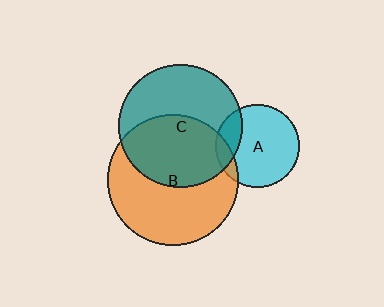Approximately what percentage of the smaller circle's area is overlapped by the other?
Approximately 20%.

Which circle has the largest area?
Circle B (orange).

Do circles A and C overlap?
Yes.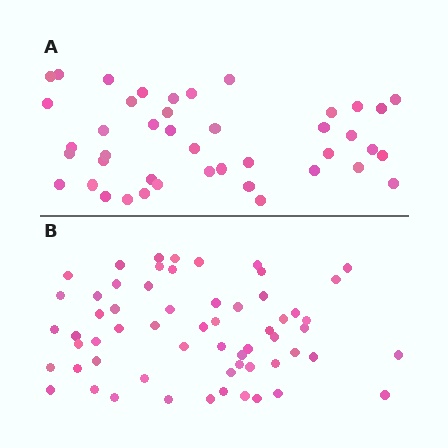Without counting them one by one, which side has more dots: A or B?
Region B (the bottom region) has more dots.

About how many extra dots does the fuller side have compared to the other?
Region B has approximately 15 more dots than region A.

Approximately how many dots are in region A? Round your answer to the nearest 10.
About 40 dots. (The exact count is 43, which rounds to 40.)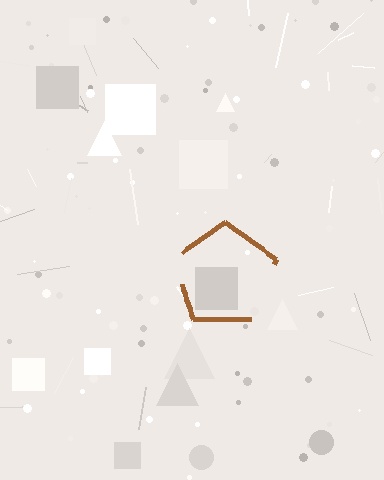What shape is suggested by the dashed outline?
The dashed outline suggests a pentagon.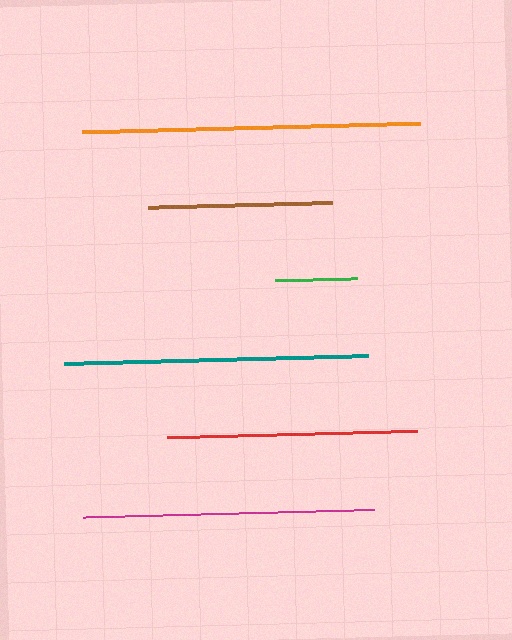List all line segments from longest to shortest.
From longest to shortest: orange, teal, magenta, red, brown, green.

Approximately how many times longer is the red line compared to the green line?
The red line is approximately 3.0 times the length of the green line.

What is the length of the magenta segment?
The magenta segment is approximately 291 pixels long.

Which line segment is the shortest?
The green line is the shortest at approximately 82 pixels.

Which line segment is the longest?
The orange line is the longest at approximately 338 pixels.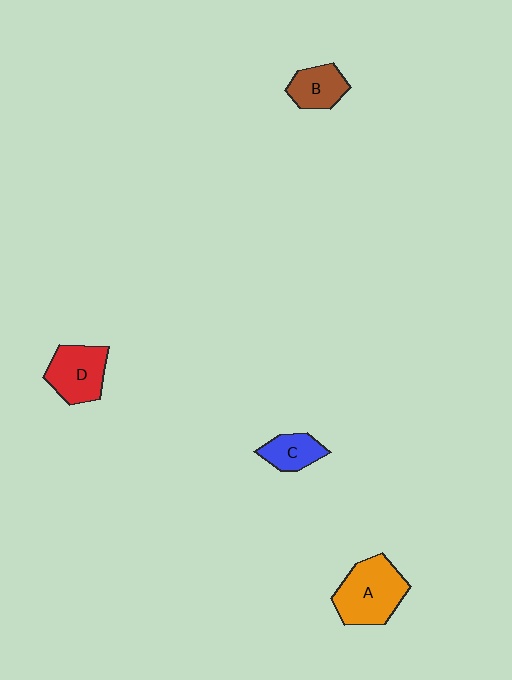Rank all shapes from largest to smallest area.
From largest to smallest: A (orange), D (red), B (brown), C (blue).